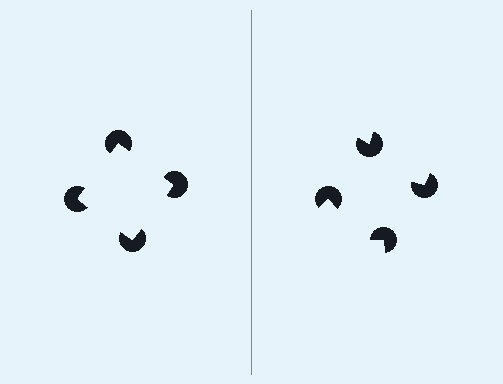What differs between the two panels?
The pac-man discs are positioned identically on both sides; only the wedge orientations differ. On the left they align to a square; on the right they are misaligned.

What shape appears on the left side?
An illusory square.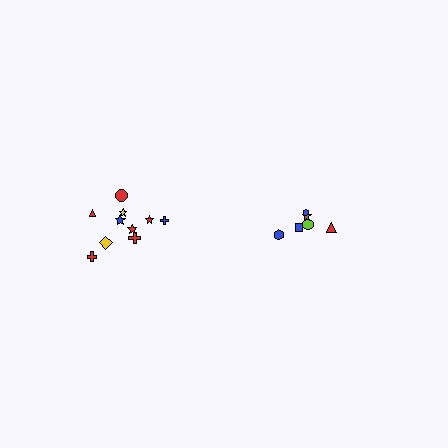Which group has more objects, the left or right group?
The left group.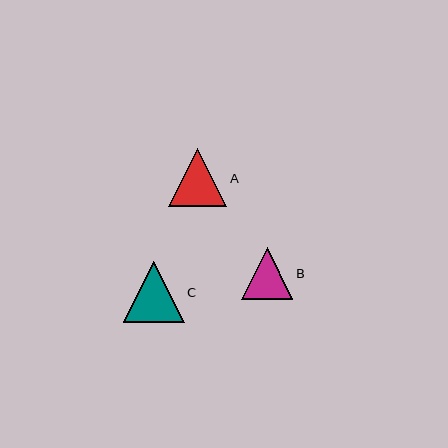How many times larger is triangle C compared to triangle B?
Triangle C is approximately 1.2 times the size of triangle B.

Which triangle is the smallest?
Triangle B is the smallest with a size of approximately 52 pixels.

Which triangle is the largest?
Triangle C is the largest with a size of approximately 61 pixels.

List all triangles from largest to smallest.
From largest to smallest: C, A, B.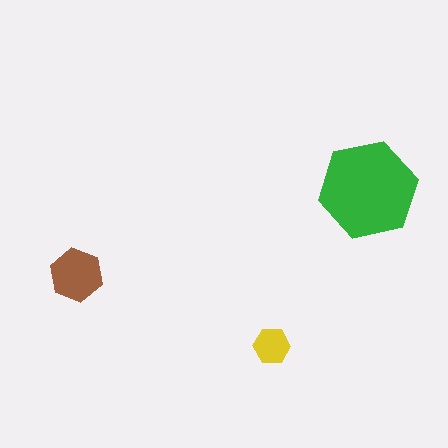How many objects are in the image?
There are 3 objects in the image.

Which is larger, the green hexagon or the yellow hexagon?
The green one.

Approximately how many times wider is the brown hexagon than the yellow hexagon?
About 1.5 times wider.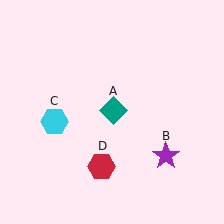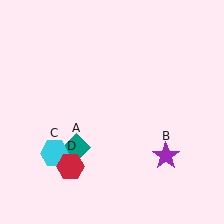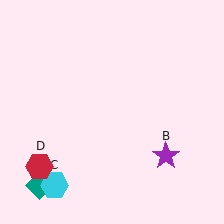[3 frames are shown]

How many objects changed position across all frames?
3 objects changed position: teal diamond (object A), cyan hexagon (object C), red hexagon (object D).